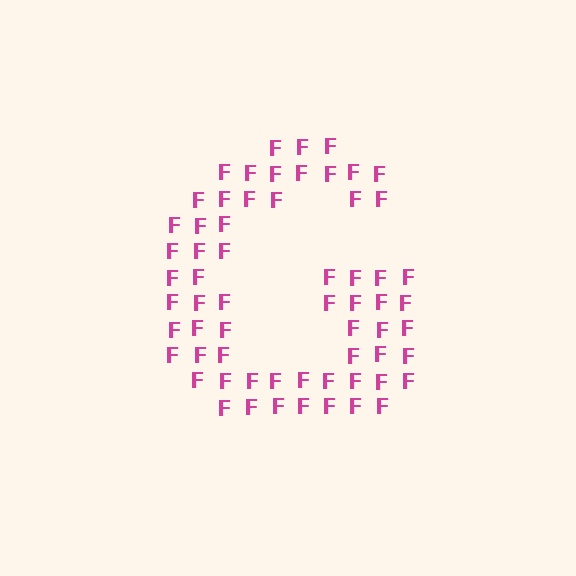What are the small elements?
The small elements are letter F's.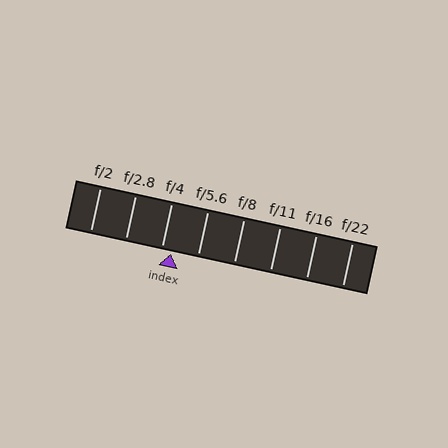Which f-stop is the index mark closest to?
The index mark is closest to f/4.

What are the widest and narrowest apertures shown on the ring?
The widest aperture shown is f/2 and the narrowest is f/22.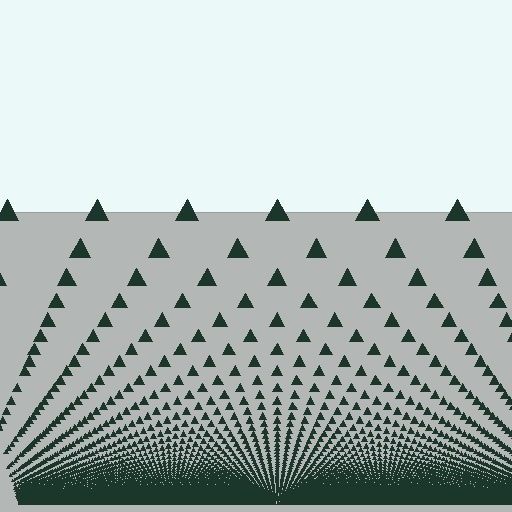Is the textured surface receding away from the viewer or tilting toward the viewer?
The surface appears to tilt toward the viewer. Texture elements get larger and sparser toward the top.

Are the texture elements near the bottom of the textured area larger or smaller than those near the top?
Smaller. The gradient is inverted — elements near the bottom are smaller and denser.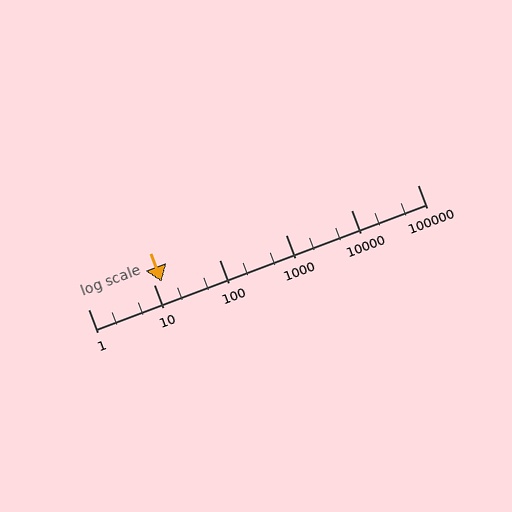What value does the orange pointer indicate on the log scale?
The pointer indicates approximately 13.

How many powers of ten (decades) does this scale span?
The scale spans 5 decades, from 1 to 100000.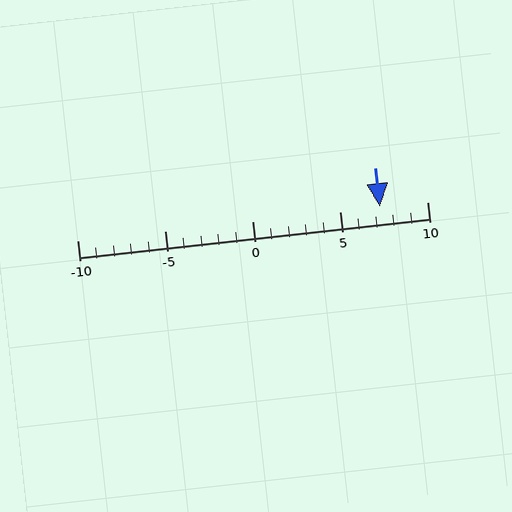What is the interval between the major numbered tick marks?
The major tick marks are spaced 5 units apart.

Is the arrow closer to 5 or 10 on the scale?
The arrow is closer to 5.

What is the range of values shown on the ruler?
The ruler shows values from -10 to 10.